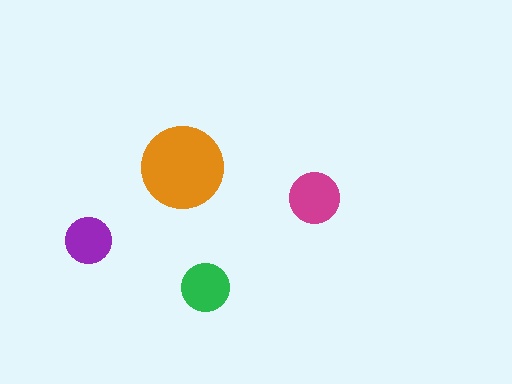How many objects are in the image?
There are 4 objects in the image.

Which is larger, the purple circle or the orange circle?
The orange one.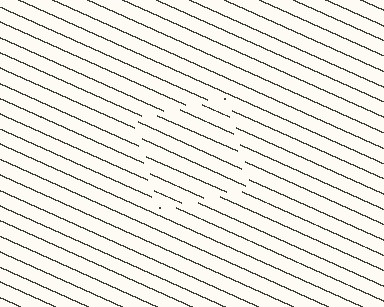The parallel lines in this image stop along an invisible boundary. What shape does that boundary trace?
An illusory square. The interior of the shape contains the same grating, shifted by half a period — the contour is defined by the phase discontinuity where line-ends from the inner and outer gratings abut.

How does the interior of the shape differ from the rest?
The interior of the shape contains the same grating, shifted by half a period — the contour is defined by the phase discontinuity where line-ends from the inner and outer gratings abut.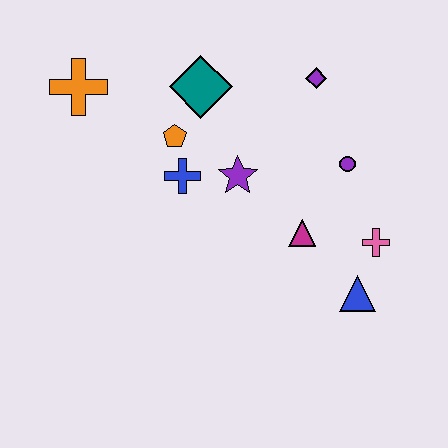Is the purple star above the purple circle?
No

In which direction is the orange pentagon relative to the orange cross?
The orange pentagon is to the right of the orange cross.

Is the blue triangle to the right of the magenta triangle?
Yes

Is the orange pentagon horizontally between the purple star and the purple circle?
No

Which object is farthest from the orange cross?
The blue triangle is farthest from the orange cross.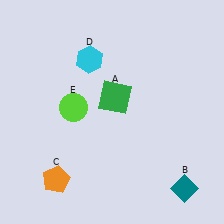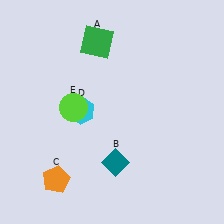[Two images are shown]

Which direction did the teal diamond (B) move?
The teal diamond (B) moved left.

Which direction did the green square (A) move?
The green square (A) moved up.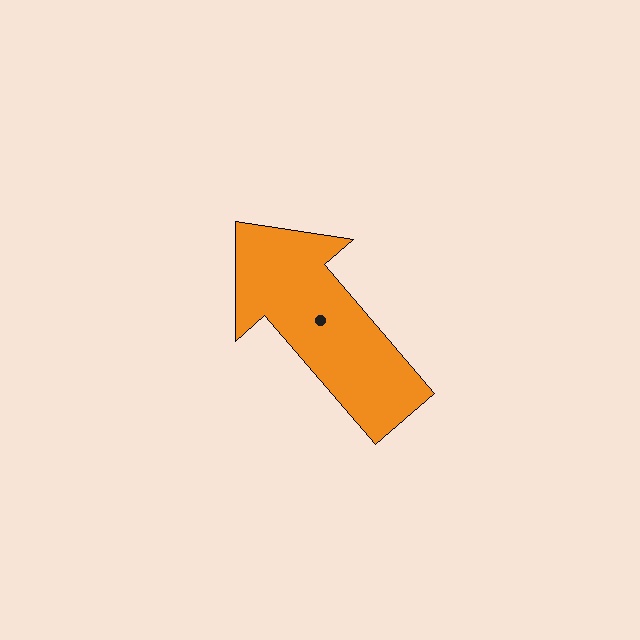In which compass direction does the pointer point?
Northwest.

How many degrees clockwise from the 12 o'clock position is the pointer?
Approximately 319 degrees.